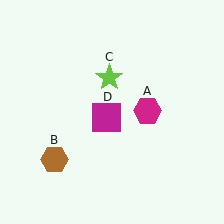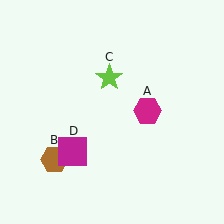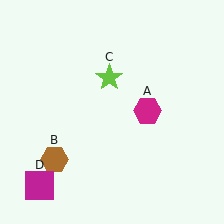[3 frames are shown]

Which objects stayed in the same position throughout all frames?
Magenta hexagon (object A) and brown hexagon (object B) and lime star (object C) remained stationary.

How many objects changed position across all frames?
1 object changed position: magenta square (object D).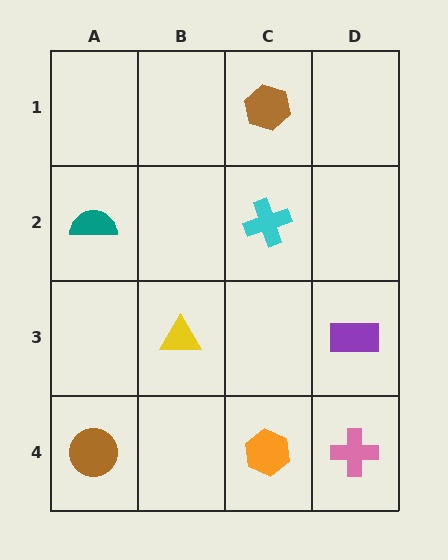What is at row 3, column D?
A purple rectangle.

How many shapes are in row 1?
1 shape.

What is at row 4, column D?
A pink cross.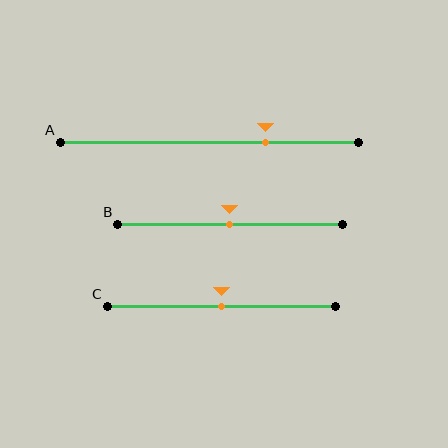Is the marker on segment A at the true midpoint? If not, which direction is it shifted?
No, the marker on segment A is shifted to the right by about 19% of the segment length.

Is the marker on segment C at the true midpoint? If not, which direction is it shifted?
Yes, the marker on segment C is at the true midpoint.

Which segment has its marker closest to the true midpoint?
Segment B has its marker closest to the true midpoint.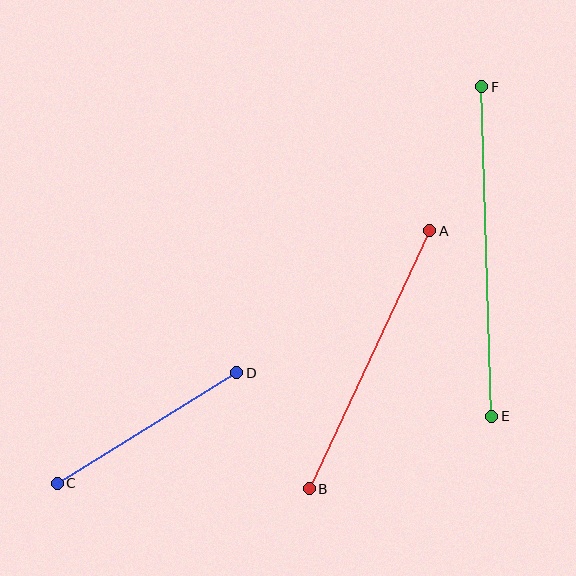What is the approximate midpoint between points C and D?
The midpoint is at approximately (147, 428) pixels.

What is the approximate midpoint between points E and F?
The midpoint is at approximately (487, 251) pixels.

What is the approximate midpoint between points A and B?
The midpoint is at approximately (370, 360) pixels.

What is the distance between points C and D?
The distance is approximately 211 pixels.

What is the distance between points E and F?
The distance is approximately 330 pixels.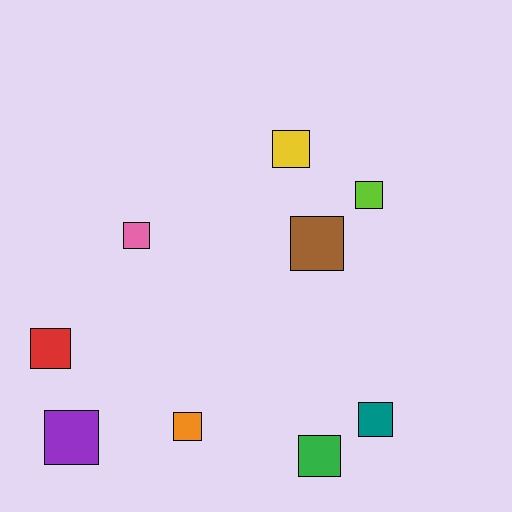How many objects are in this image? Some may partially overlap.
There are 9 objects.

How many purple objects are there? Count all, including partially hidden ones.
There is 1 purple object.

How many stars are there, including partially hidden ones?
There are no stars.